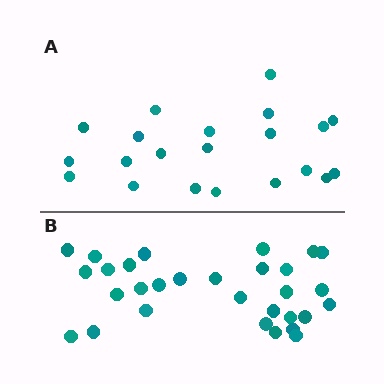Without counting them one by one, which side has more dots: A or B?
Region B (the bottom region) has more dots.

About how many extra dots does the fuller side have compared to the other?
Region B has roughly 8 or so more dots than region A.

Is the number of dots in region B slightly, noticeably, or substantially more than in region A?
Region B has noticeably more, but not dramatically so. The ratio is roughly 1.4 to 1.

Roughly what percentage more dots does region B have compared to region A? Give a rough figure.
About 45% more.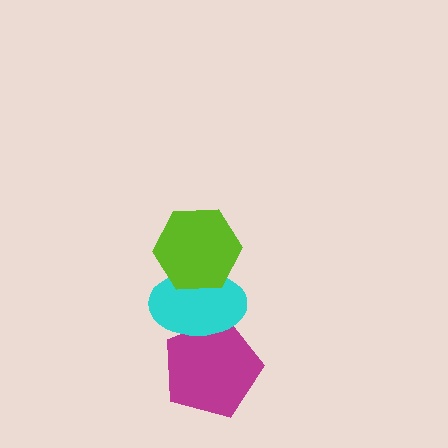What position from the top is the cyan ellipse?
The cyan ellipse is 2nd from the top.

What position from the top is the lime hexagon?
The lime hexagon is 1st from the top.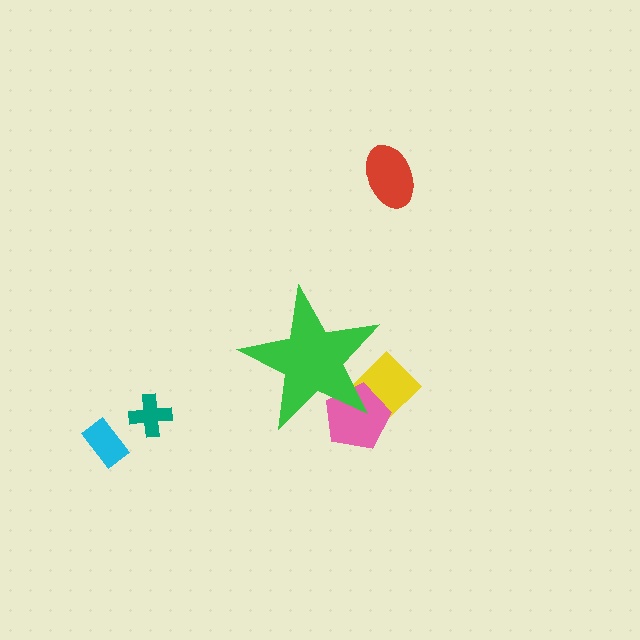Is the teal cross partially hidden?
No, the teal cross is fully visible.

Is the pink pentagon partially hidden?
Yes, the pink pentagon is partially hidden behind the green star.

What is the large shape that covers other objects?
A green star.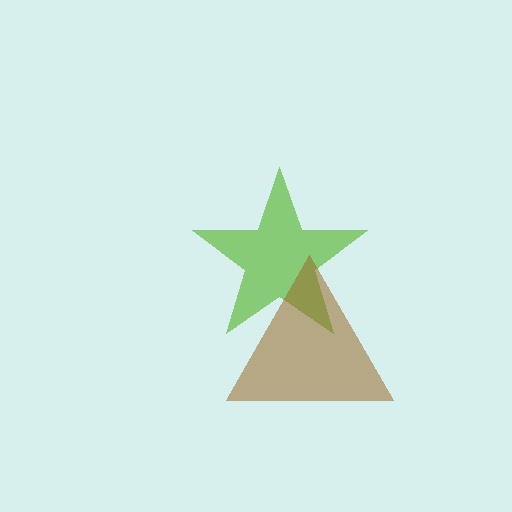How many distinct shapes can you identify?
There are 2 distinct shapes: a lime star, a brown triangle.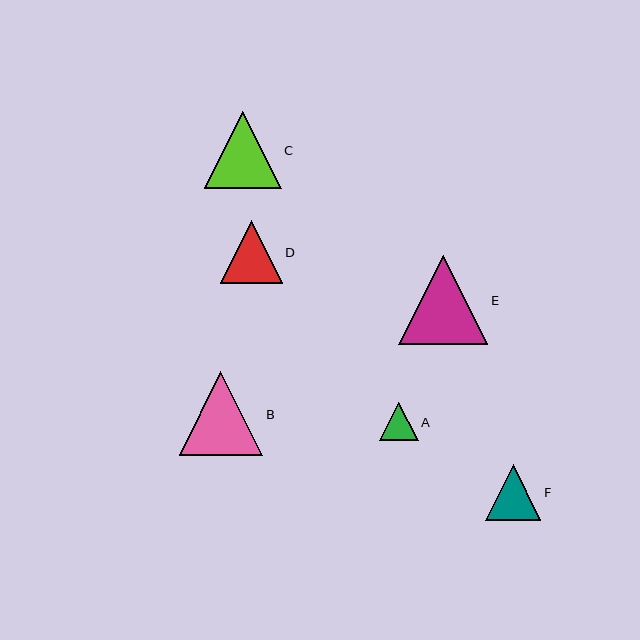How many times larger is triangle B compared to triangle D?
Triangle B is approximately 1.3 times the size of triangle D.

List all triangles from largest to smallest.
From largest to smallest: E, B, C, D, F, A.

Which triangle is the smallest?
Triangle A is the smallest with a size of approximately 39 pixels.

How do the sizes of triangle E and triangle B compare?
Triangle E and triangle B are approximately the same size.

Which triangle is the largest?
Triangle E is the largest with a size of approximately 90 pixels.